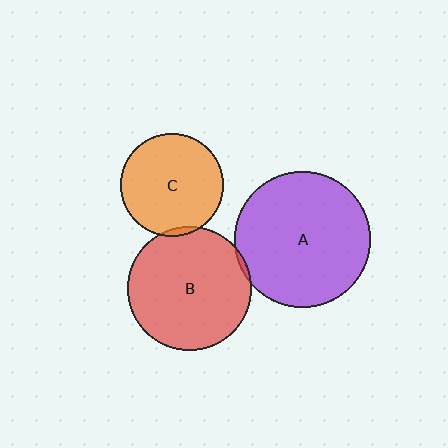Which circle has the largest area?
Circle A (purple).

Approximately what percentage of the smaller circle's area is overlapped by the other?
Approximately 5%.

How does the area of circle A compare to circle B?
Approximately 1.2 times.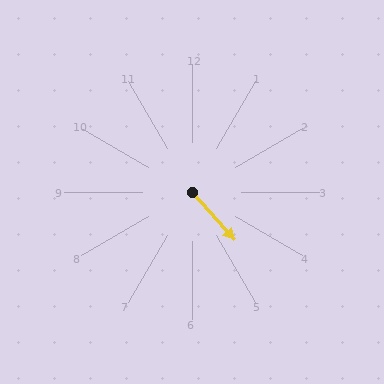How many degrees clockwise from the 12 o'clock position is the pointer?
Approximately 138 degrees.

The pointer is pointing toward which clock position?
Roughly 5 o'clock.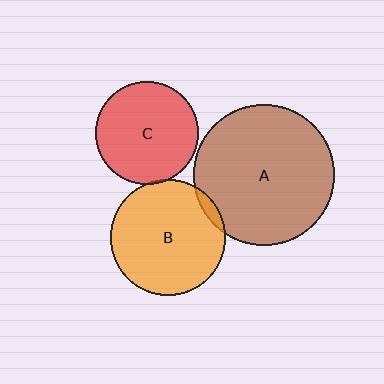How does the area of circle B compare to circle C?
Approximately 1.3 times.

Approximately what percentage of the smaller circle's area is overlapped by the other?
Approximately 5%.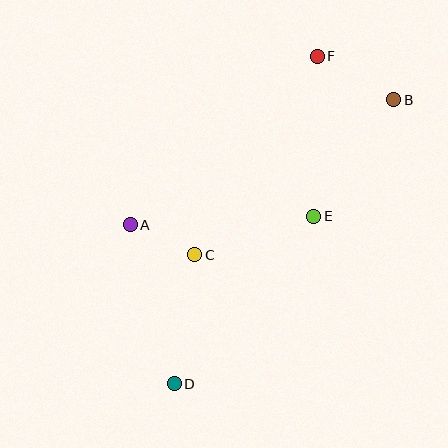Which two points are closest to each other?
Points A and C are closest to each other.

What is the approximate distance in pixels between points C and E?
The distance between C and E is approximately 125 pixels.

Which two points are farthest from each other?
Points B and D are farthest from each other.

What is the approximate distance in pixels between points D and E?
The distance between D and E is approximately 218 pixels.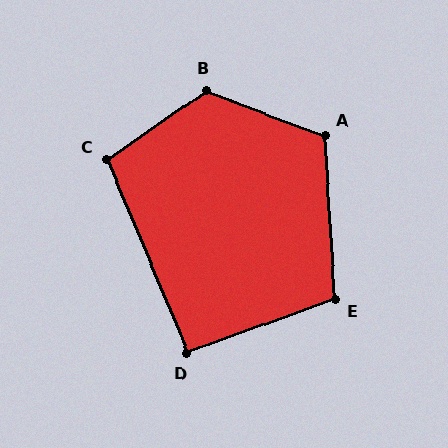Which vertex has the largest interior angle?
B, at approximately 125 degrees.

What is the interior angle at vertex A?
Approximately 114 degrees (obtuse).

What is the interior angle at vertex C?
Approximately 102 degrees (obtuse).